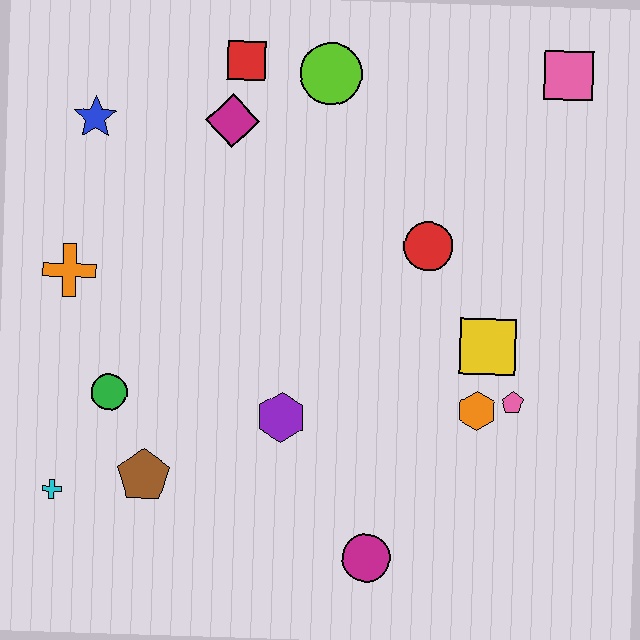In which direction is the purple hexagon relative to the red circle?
The purple hexagon is below the red circle.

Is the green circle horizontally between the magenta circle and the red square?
No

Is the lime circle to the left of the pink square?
Yes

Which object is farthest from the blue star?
The magenta circle is farthest from the blue star.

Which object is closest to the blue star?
The magenta diamond is closest to the blue star.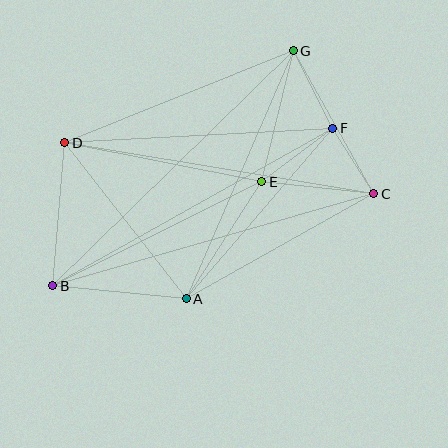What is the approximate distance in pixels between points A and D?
The distance between A and D is approximately 198 pixels.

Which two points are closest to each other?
Points C and F are closest to each other.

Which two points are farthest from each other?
Points B and G are farthest from each other.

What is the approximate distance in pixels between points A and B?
The distance between A and B is approximately 134 pixels.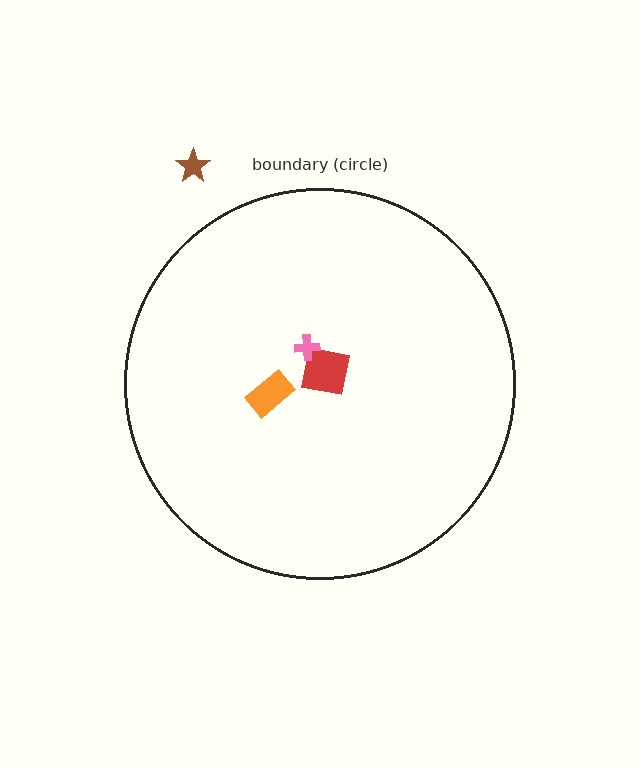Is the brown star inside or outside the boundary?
Outside.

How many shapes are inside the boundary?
3 inside, 1 outside.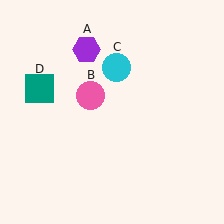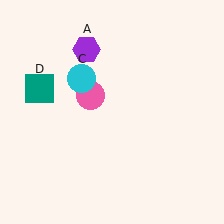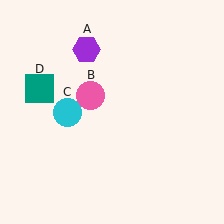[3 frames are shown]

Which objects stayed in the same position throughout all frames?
Purple hexagon (object A) and pink circle (object B) and teal square (object D) remained stationary.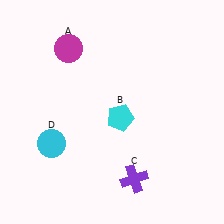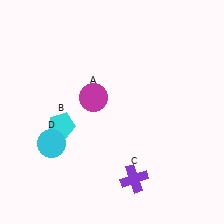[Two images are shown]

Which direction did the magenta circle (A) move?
The magenta circle (A) moved down.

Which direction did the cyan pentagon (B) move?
The cyan pentagon (B) moved left.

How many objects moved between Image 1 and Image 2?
2 objects moved between the two images.